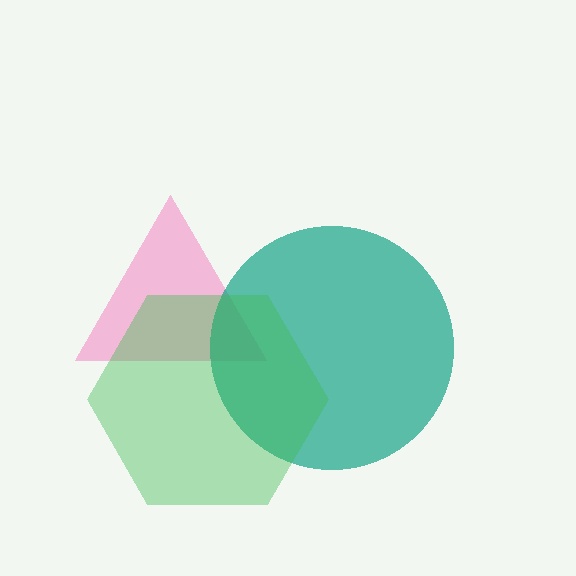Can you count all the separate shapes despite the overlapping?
Yes, there are 3 separate shapes.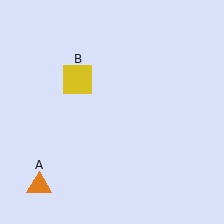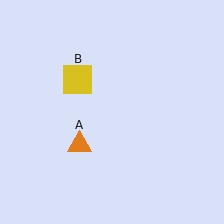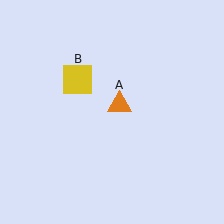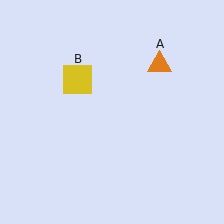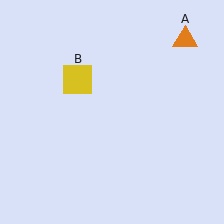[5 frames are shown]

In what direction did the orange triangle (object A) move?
The orange triangle (object A) moved up and to the right.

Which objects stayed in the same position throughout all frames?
Yellow square (object B) remained stationary.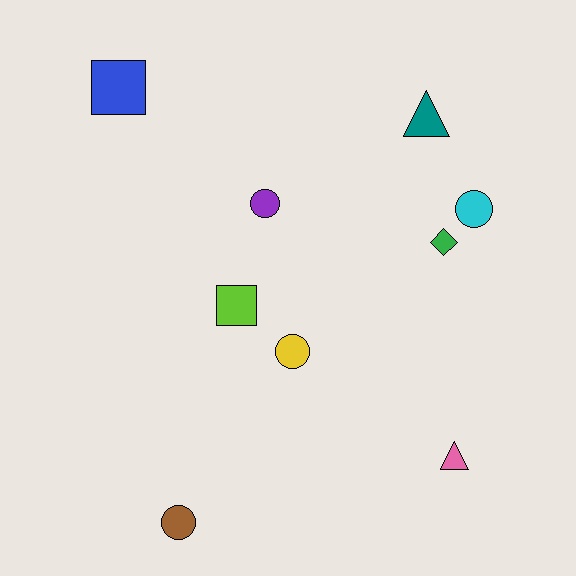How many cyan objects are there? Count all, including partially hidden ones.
There is 1 cyan object.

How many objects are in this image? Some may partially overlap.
There are 9 objects.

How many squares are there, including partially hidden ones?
There are 2 squares.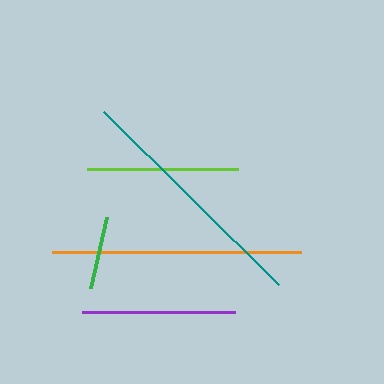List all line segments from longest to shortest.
From longest to shortest: orange, teal, purple, lime, green.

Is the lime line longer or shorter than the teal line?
The teal line is longer than the lime line.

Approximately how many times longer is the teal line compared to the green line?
The teal line is approximately 3.4 times the length of the green line.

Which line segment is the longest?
The orange line is the longest at approximately 249 pixels.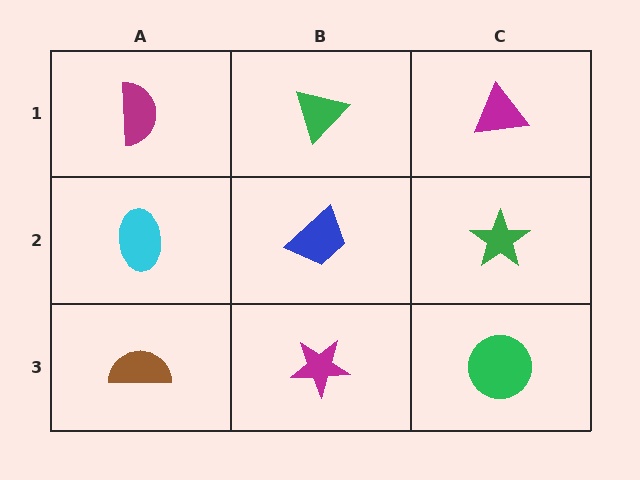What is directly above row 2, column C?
A magenta triangle.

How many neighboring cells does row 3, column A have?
2.